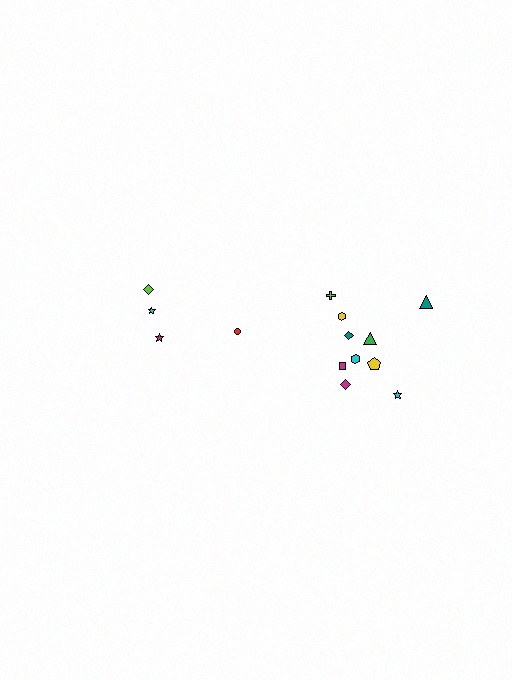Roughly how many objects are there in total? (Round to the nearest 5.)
Roughly 15 objects in total.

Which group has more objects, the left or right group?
The right group.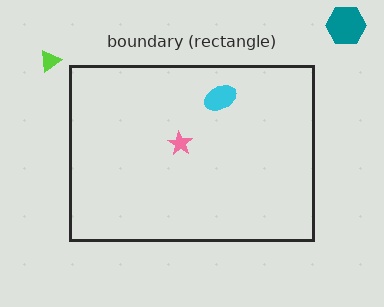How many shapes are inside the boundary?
2 inside, 2 outside.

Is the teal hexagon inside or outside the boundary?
Outside.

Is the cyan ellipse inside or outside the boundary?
Inside.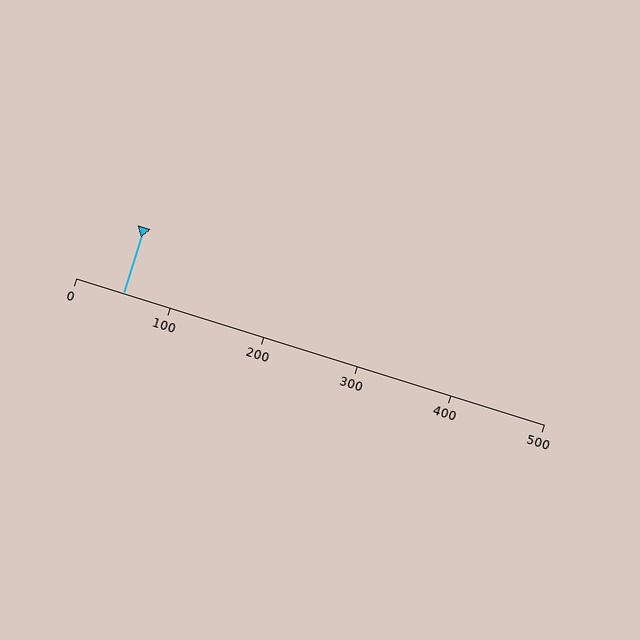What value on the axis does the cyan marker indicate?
The marker indicates approximately 50.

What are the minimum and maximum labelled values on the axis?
The axis runs from 0 to 500.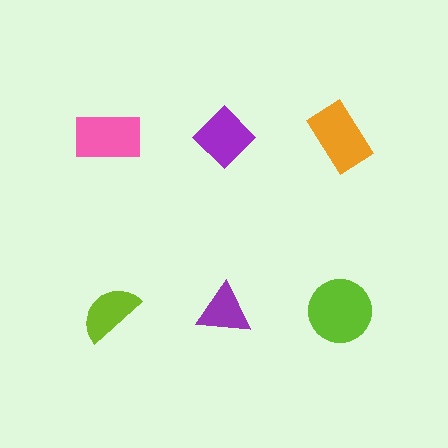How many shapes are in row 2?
3 shapes.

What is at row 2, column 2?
A purple triangle.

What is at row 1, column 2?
A purple diamond.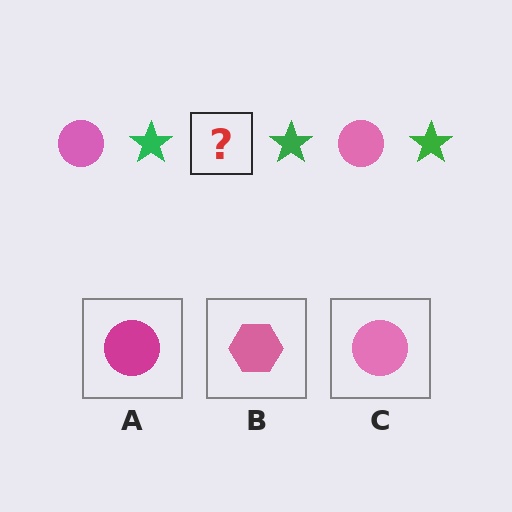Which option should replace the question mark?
Option C.